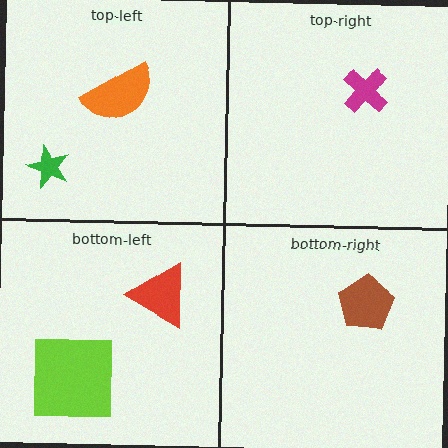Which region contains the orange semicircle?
The top-left region.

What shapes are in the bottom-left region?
The lime square, the red triangle.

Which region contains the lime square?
The bottom-left region.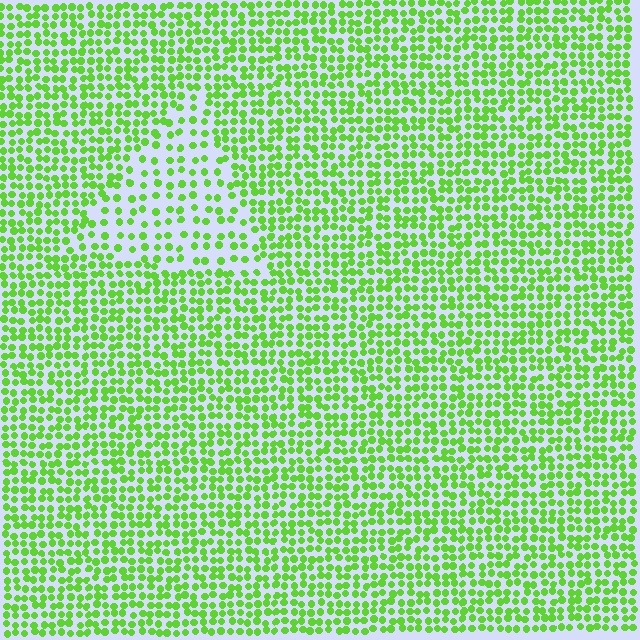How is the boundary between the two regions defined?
The boundary is defined by a change in element density (approximately 2.0x ratio). All elements are the same color, size, and shape.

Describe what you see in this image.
The image contains small lime elements arranged at two different densities. A triangle-shaped region is visible where the elements are less densely packed than the surrounding area.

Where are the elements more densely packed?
The elements are more densely packed outside the triangle boundary.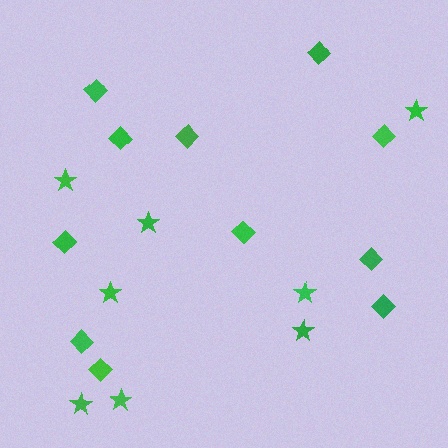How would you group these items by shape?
There are 2 groups: one group of diamonds (11) and one group of stars (8).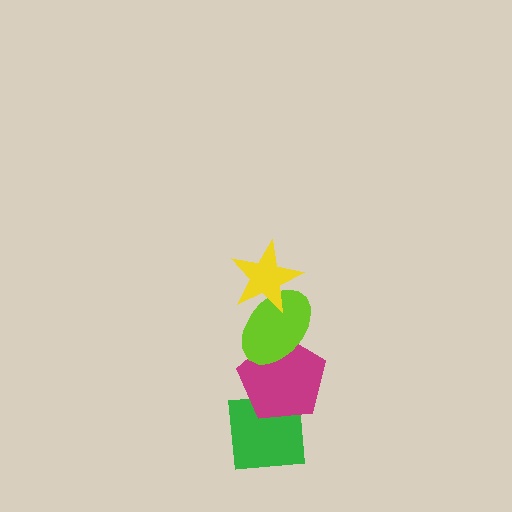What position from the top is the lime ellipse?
The lime ellipse is 2nd from the top.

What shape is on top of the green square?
The magenta pentagon is on top of the green square.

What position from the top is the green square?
The green square is 4th from the top.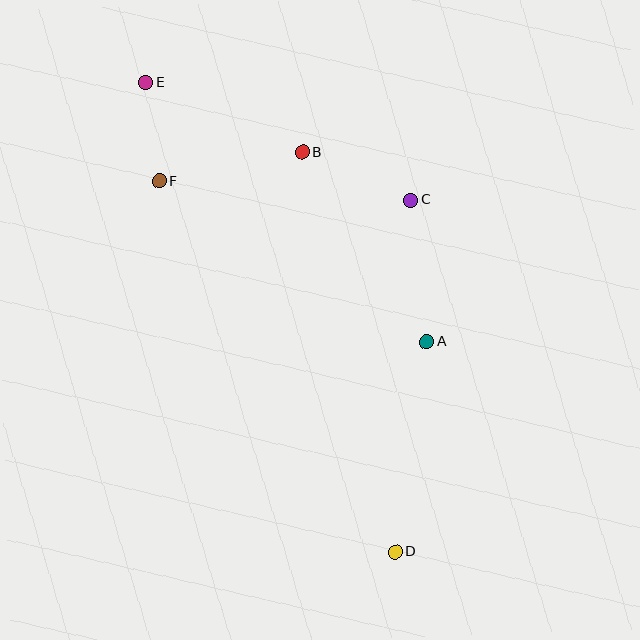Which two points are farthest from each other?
Points D and E are farthest from each other.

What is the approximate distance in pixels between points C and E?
The distance between C and E is approximately 290 pixels.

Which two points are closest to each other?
Points E and F are closest to each other.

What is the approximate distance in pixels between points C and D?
The distance between C and D is approximately 352 pixels.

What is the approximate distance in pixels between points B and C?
The distance between B and C is approximately 118 pixels.